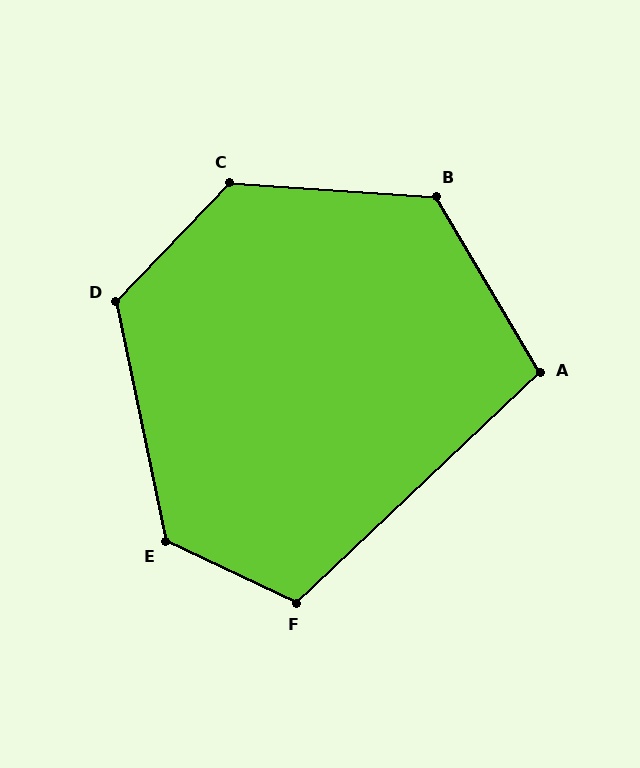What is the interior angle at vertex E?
Approximately 127 degrees (obtuse).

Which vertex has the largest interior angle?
C, at approximately 130 degrees.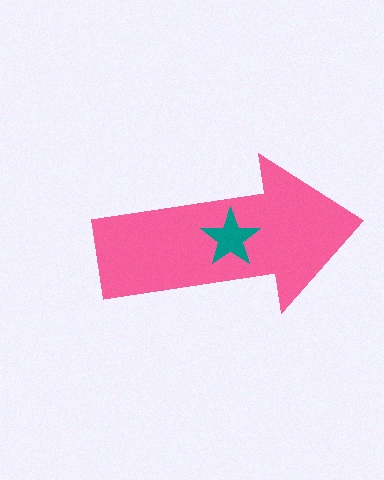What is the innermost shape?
The teal star.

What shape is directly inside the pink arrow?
The teal star.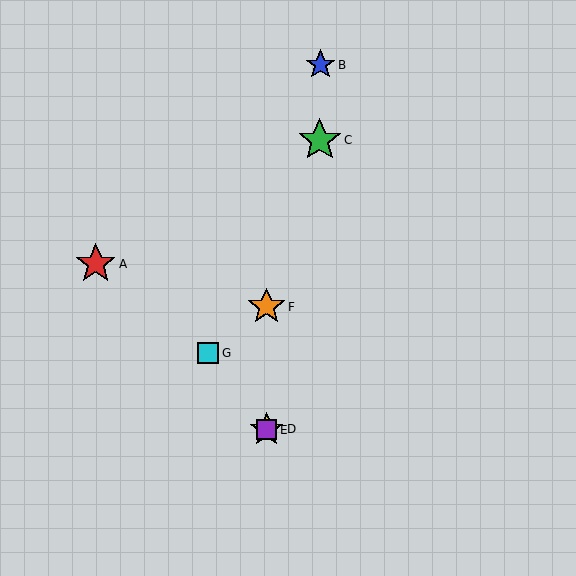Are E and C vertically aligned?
No, E is at x≈267 and C is at x≈320.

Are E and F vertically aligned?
Yes, both are at x≈267.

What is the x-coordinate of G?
Object G is at x≈208.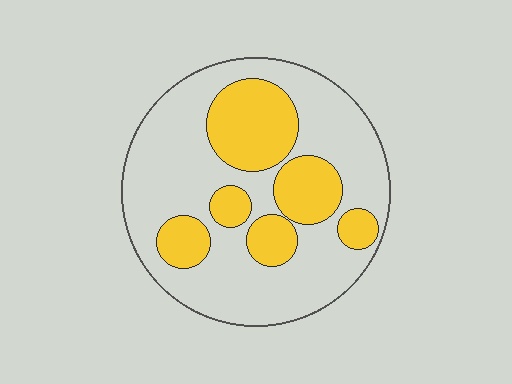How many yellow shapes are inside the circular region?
6.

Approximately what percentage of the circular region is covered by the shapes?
Approximately 30%.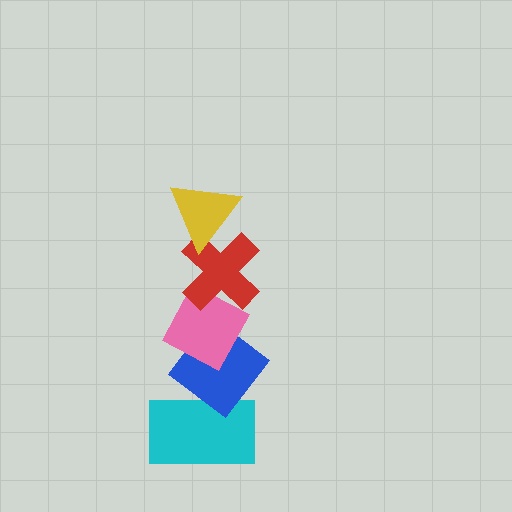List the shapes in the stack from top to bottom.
From top to bottom: the yellow triangle, the red cross, the pink diamond, the blue diamond, the cyan rectangle.